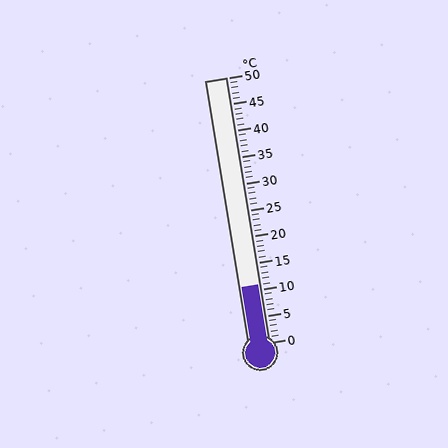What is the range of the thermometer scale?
The thermometer scale ranges from 0°C to 50°C.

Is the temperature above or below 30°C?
The temperature is below 30°C.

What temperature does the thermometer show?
The thermometer shows approximately 11°C.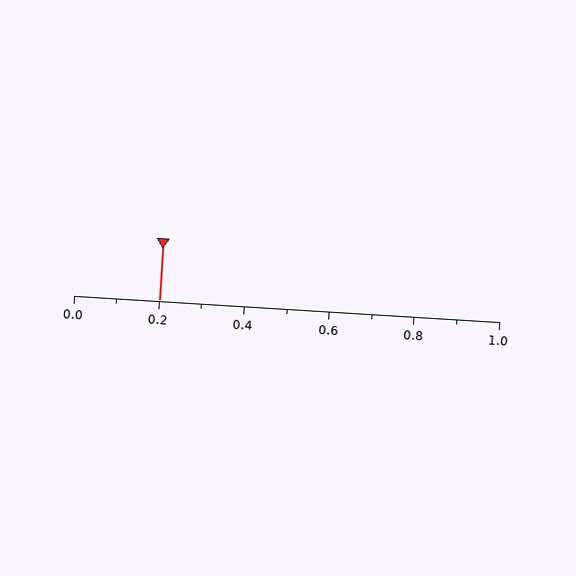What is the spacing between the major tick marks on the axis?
The major ticks are spaced 0.2 apart.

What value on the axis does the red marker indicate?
The marker indicates approximately 0.2.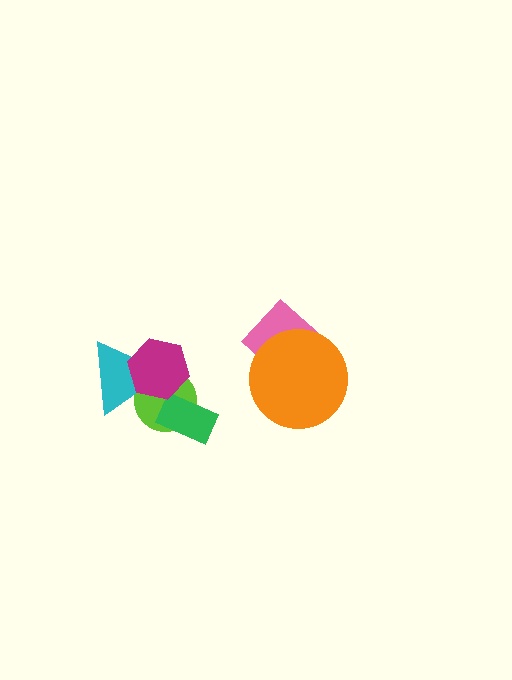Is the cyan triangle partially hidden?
Yes, it is partially covered by another shape.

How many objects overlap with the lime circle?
3 objects overlap with the lime circle.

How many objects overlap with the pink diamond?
1 object overlaps with the pink diamond.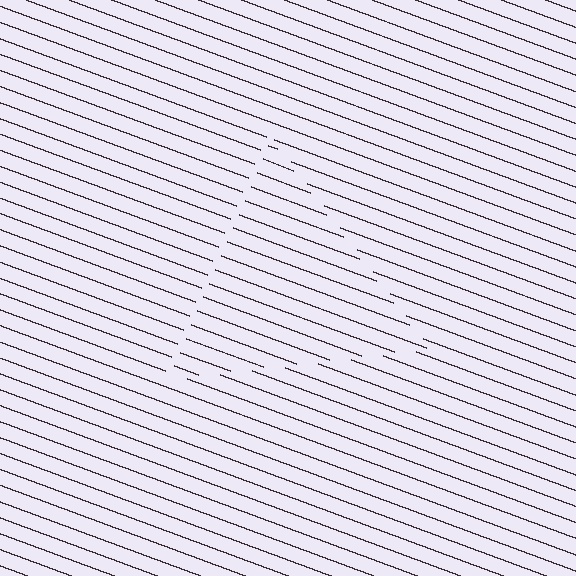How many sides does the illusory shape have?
3 sides — the line-ends trace a triangle.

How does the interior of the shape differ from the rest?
The interior of the shape contains the same grating, shifted by half a period — the contour is defined by the phase discontinuity where line-ends from the inner and outer gratings abut.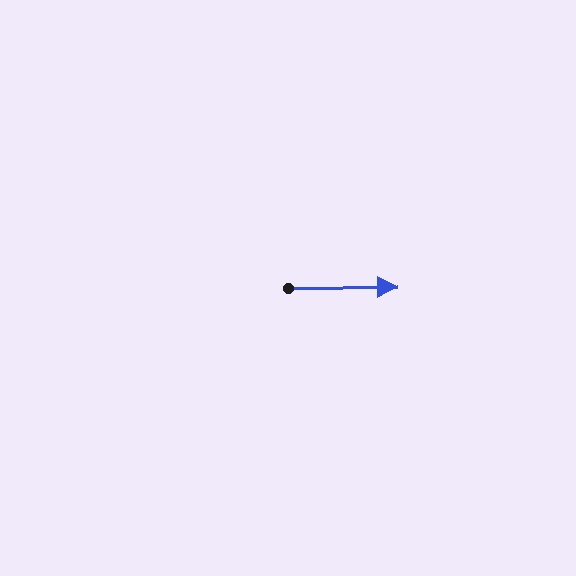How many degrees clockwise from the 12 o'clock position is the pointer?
Approximately 89 degrees.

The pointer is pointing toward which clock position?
Roughly 3 o'clock.